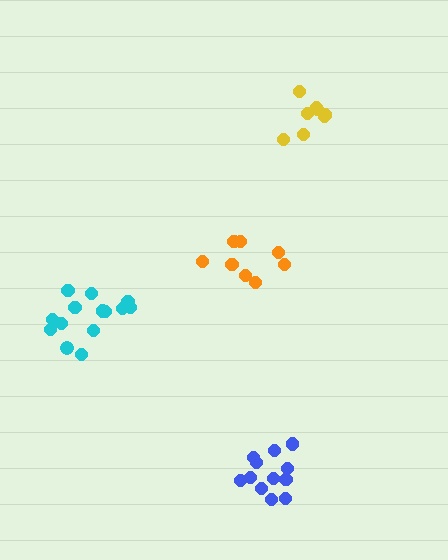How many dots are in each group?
Group 1: 14 dots, Group 2: 8 dots, Group 3: 12 dots, Group 4: 8 dots (42 total).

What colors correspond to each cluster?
The clusters are colored: cyan, orange, blue, yellow.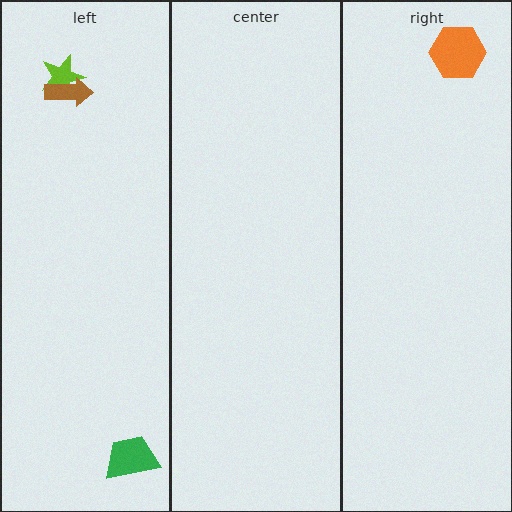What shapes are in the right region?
The orange hexagon.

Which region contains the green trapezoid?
The left region.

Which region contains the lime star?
The left region.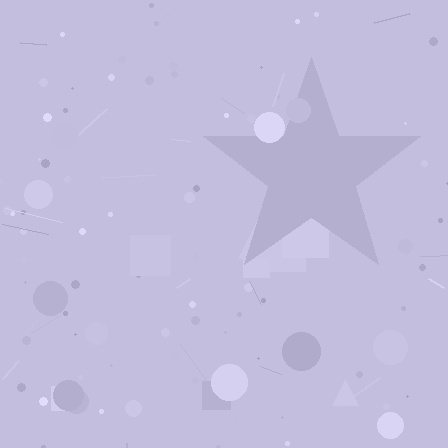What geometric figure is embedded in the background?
A star is embedded in the background.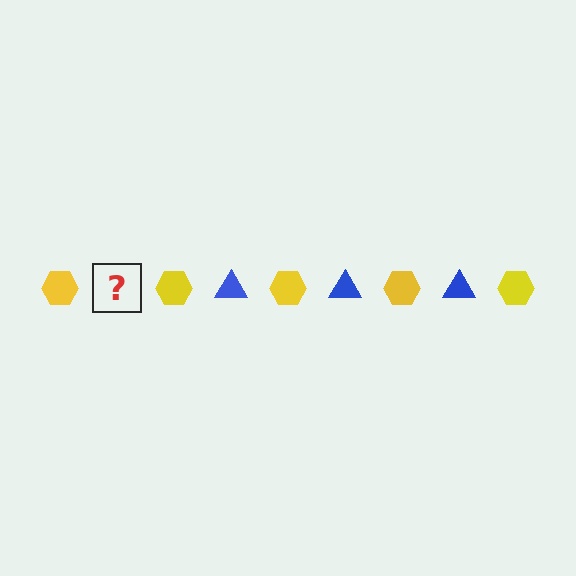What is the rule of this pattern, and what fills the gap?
The rule is that the pattern alternates between yellow hexagon and blue triangle. The gap should be filled with a blue triangle.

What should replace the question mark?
The question mark should be replaced with a blue triangle.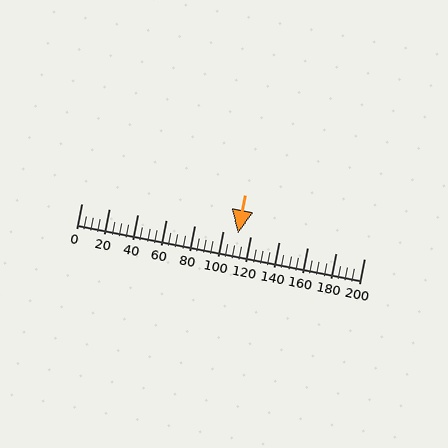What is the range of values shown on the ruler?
The ruler shows values from 0 to 200.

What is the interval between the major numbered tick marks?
The major tick marks are spaced 20 units apart.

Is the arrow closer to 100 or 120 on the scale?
The arrow is closer to 120.